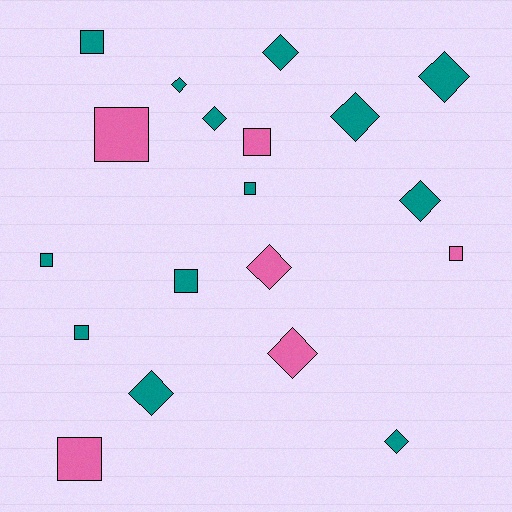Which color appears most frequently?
Teal, with 13 objects.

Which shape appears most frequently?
Diamond, with 10 objects.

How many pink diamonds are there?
There are 2 pink diamonds.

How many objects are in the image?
There are 19 objects.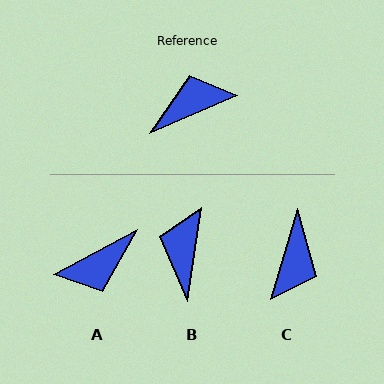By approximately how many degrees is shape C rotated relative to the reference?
Approximately 130 degrees clockwise.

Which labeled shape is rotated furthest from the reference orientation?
A, about 175 degrees away.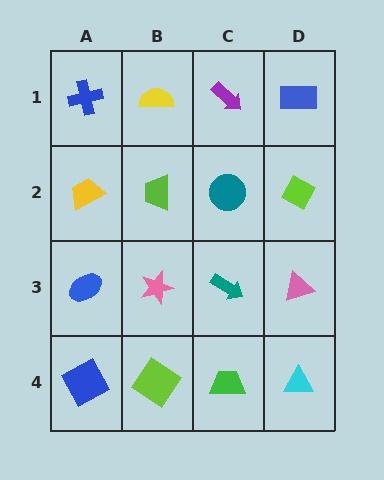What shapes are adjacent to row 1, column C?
A teal circle (row 2, column C), a yellow semicircle (row 1, column B), a blue rectangle (row 1, column D).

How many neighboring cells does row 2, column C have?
4.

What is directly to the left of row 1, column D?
A purple arrow.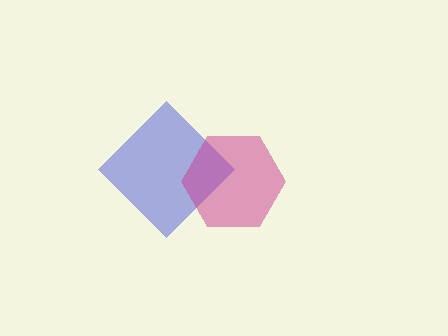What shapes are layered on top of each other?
The layered shapes are: a blue diamond, a magenta hexagon.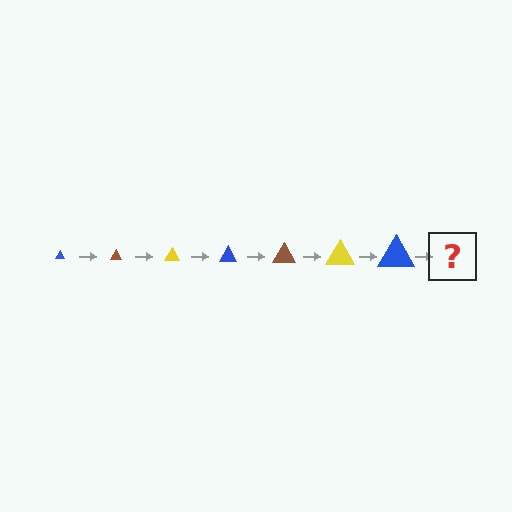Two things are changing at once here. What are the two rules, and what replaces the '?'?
The two rules are that the triangle grows larger each step and the color cycles through blue, brown, and yellow. The '?' should be a brown triangle, larger than the previous one.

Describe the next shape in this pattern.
It should be a brown triangle, larger than the previous one.